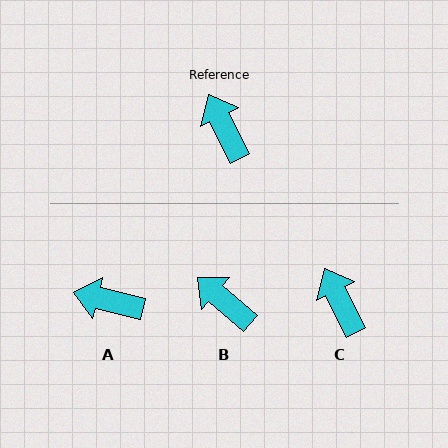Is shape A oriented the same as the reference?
No, it is off by about 50 degrees.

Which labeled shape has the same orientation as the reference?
C.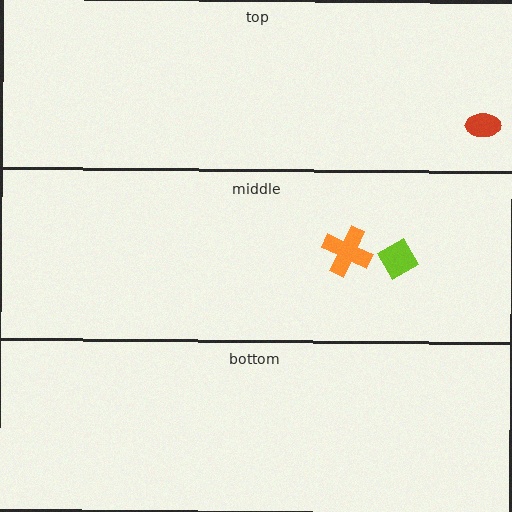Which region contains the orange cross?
The middle region.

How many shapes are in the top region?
1.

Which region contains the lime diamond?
The middle region.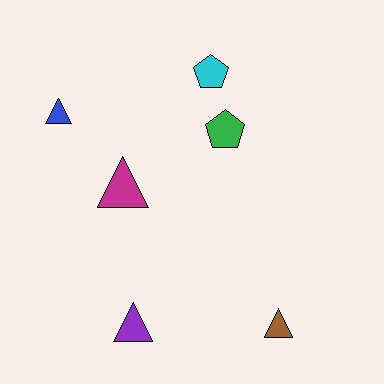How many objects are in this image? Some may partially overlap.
There are 6 objects.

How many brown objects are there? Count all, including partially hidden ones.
There is 1 brown object.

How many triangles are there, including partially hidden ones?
There are 4 triangles.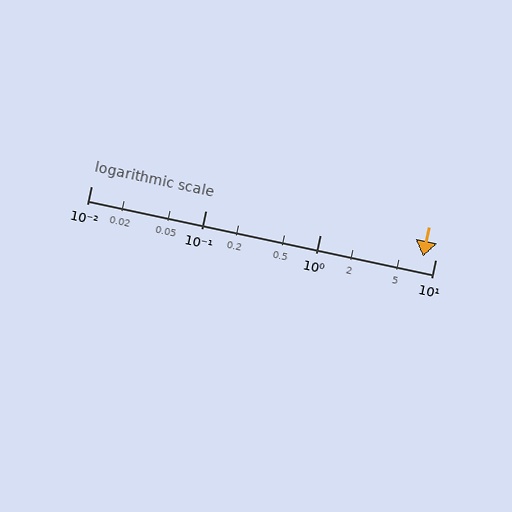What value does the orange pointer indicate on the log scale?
The pointer indicates approximately 7.8.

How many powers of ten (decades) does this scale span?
The scale spans 3 decades, from 0.01 to 10.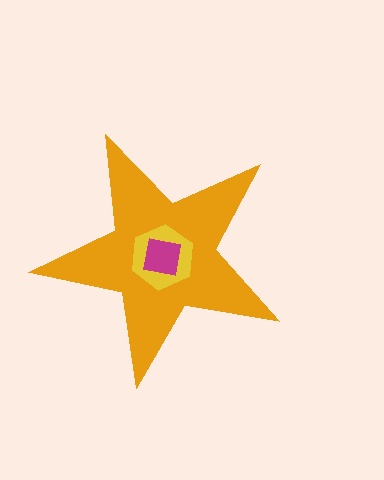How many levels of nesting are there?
3.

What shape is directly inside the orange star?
The yellow hexagon.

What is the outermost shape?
The orange star.